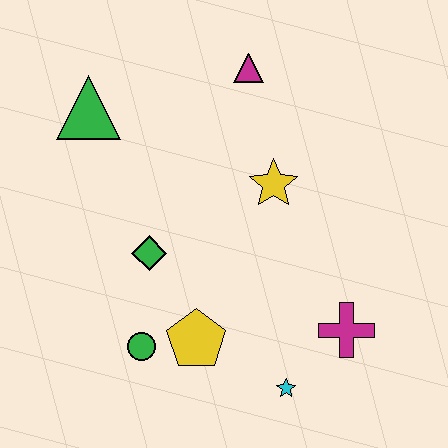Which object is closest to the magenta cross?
The cyan star is closest to the magenta cross.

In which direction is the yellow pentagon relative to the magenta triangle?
The yellow pentagon is below the magenta triangle.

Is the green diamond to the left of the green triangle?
No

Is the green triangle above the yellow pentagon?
Yes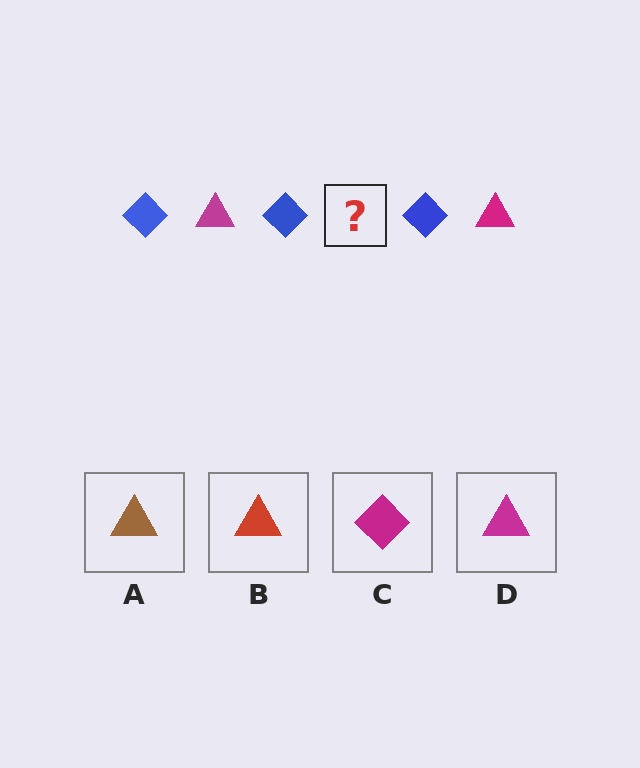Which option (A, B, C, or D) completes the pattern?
D.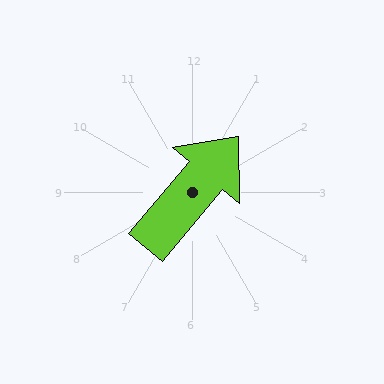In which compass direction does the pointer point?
Northeast.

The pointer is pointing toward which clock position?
Roughly 1 o'clock.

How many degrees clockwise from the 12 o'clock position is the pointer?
Approximately 40 degrees.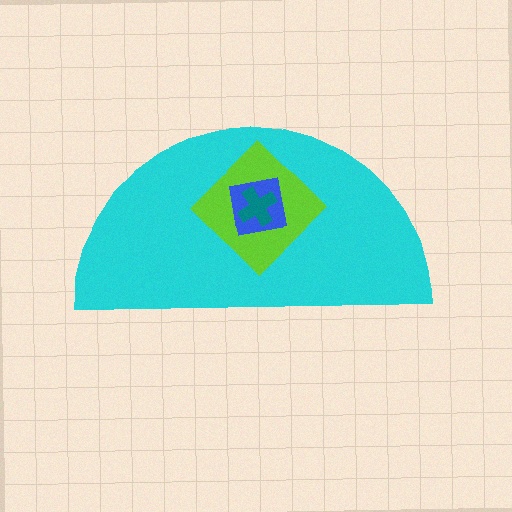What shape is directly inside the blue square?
The teal cross.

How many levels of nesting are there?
4.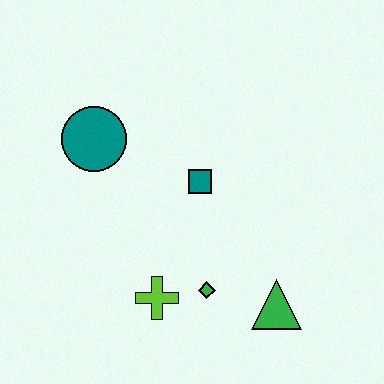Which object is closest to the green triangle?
The green diamond is closest to the green triangle.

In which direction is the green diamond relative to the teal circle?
The green diamond is below the teal circle.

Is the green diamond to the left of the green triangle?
Yes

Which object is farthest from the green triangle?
The teal circle is farthest from the green triangle.